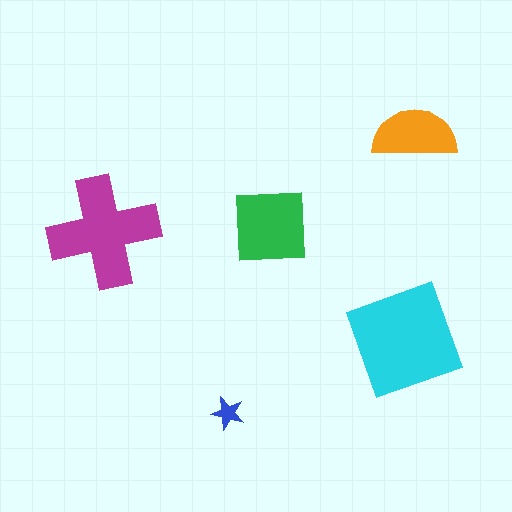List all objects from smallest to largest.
The blue star, the orange semicircle, the green square, the magenta cross, the cyan diamond.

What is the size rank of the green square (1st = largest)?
3rd.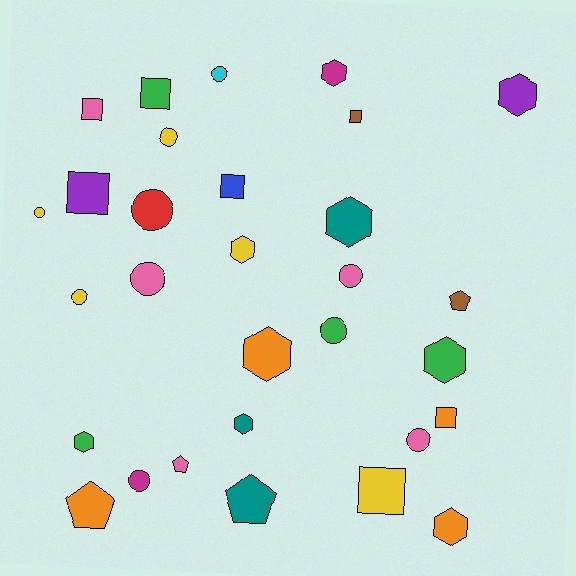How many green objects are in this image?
There are 4 green objects.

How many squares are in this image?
There are 7 squares.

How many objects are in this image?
There are 30 objects.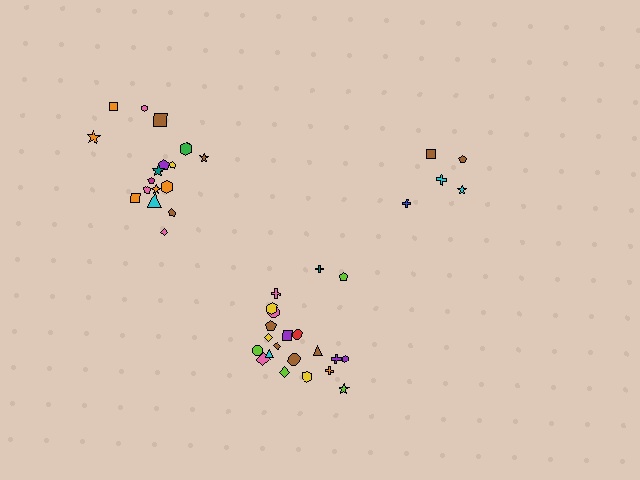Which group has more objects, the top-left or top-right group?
The top-left group.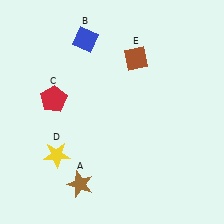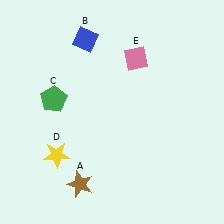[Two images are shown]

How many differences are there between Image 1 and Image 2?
There are 2 differences between the two images.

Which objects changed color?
C changed from red to green. E changed from brown to pink.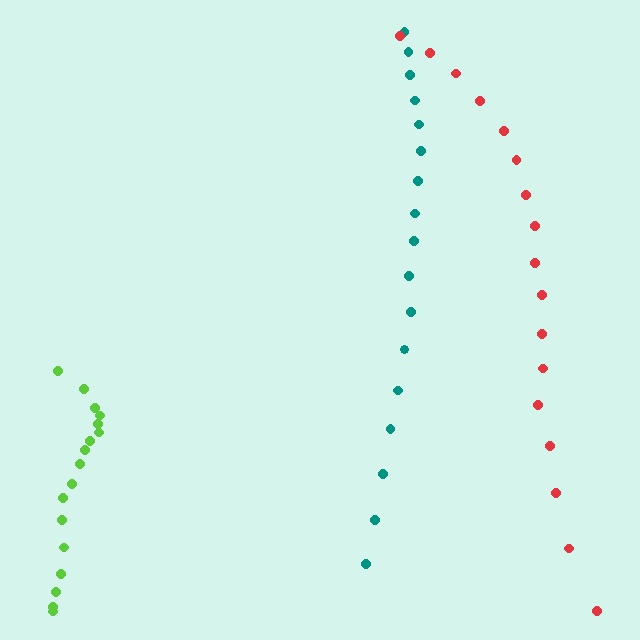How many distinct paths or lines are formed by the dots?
There are 3 distinct paths.